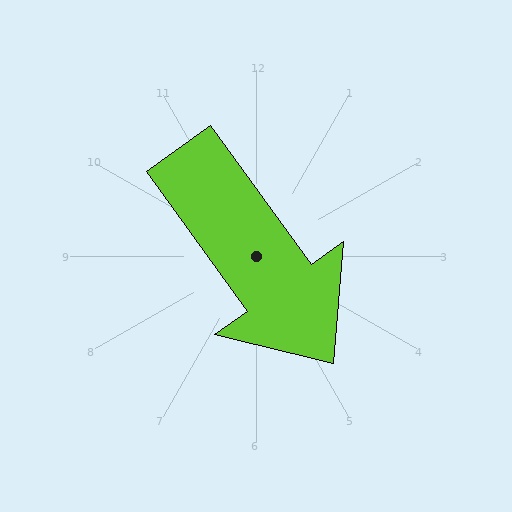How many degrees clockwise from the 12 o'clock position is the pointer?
Approximately 144 degrees.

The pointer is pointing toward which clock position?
Roughly 5 o'clock.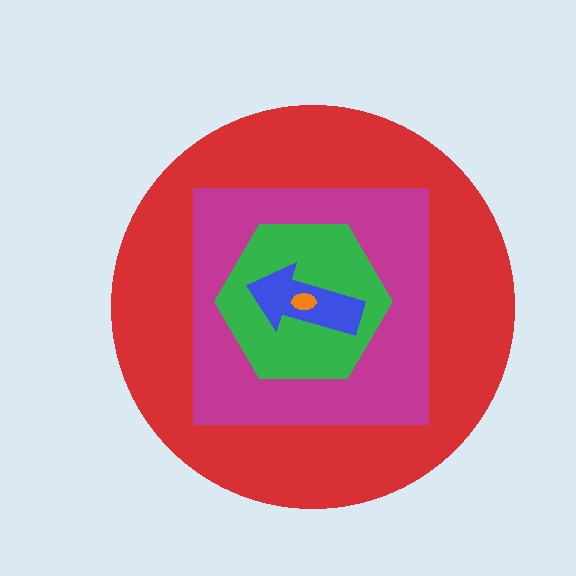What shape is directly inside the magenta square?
The green hexagon.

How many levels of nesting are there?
5.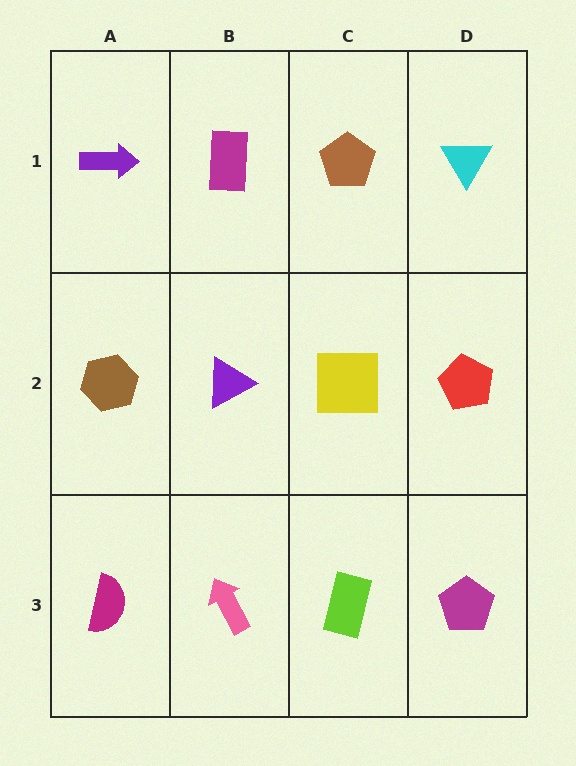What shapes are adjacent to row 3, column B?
A purple triangle (row 2, column B), a magenta semicircle (row 3, column A), a lime rectangle (row 3, column C).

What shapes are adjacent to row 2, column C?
A brown pentagon (row 1, column C), a lime rectangle (row 3, column C), a purple triangle (row 2, column B), a red pentagon (row 2, column D).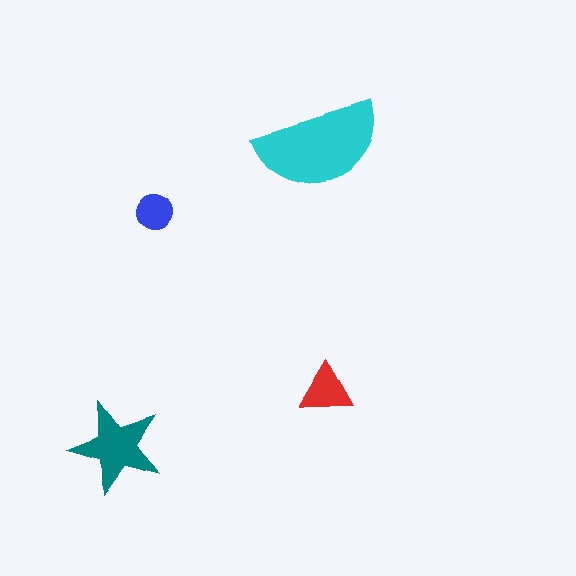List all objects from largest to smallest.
The cyan semicircle, the teal star, the red triangle, the blue circle.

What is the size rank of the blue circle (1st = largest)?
4th.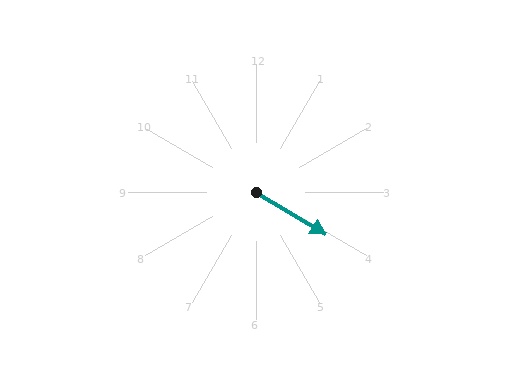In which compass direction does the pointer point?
Southeast.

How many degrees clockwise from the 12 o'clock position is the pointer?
Approximately 121 degrees.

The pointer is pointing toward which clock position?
Roughly 4 o'clock.